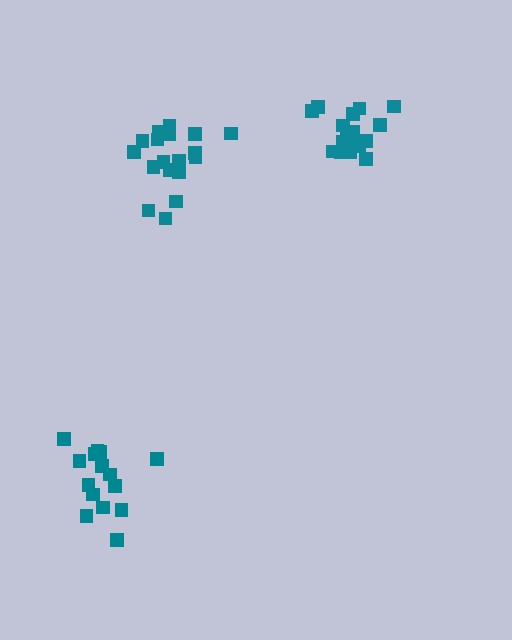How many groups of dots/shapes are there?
There are 3 groups.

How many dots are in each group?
Group 1: 18 dots, Group 2: 15 dots, Group 3: 18 dots (51 total).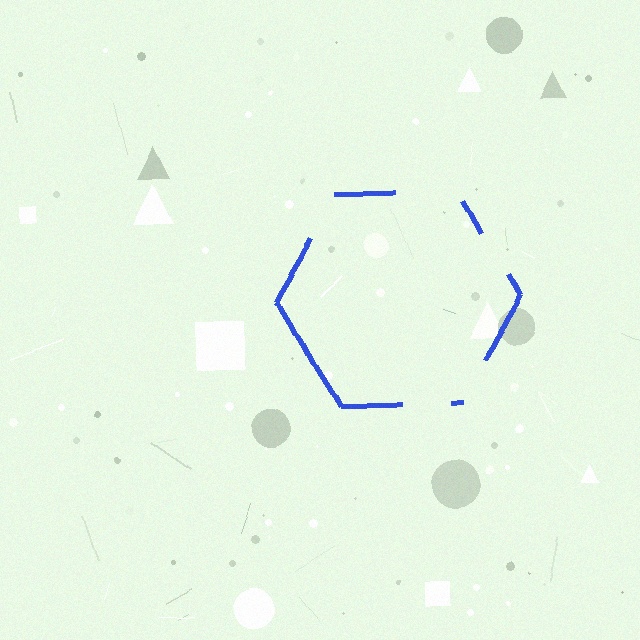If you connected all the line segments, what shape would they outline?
They would outline a hexagon.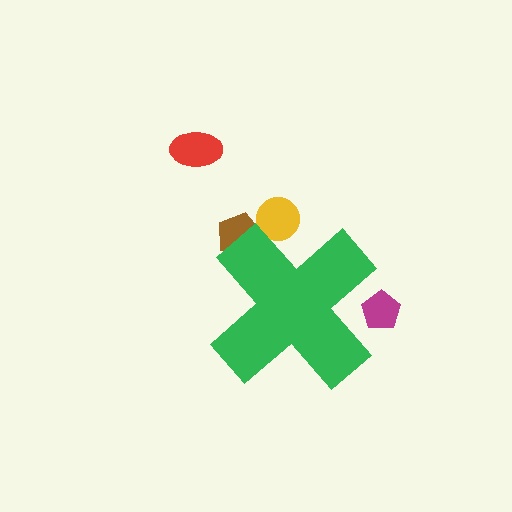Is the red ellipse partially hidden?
No, the red ellipse is fully visible.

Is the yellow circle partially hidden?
Yes, the yellow circle is partially hidden behind the green cross.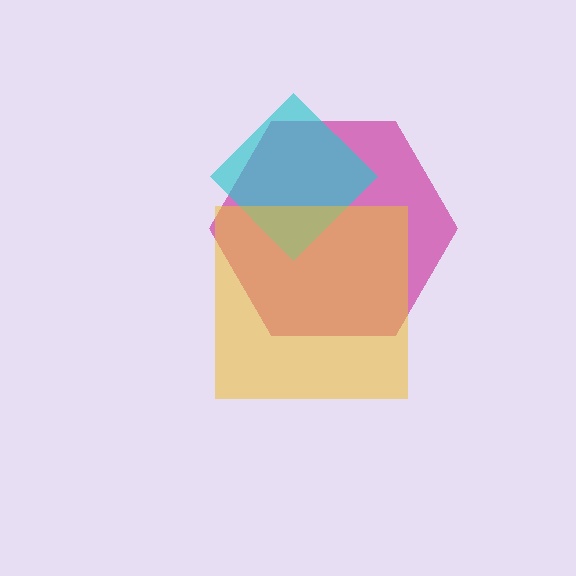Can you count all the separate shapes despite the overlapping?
Yes, there are 3 separate shapes.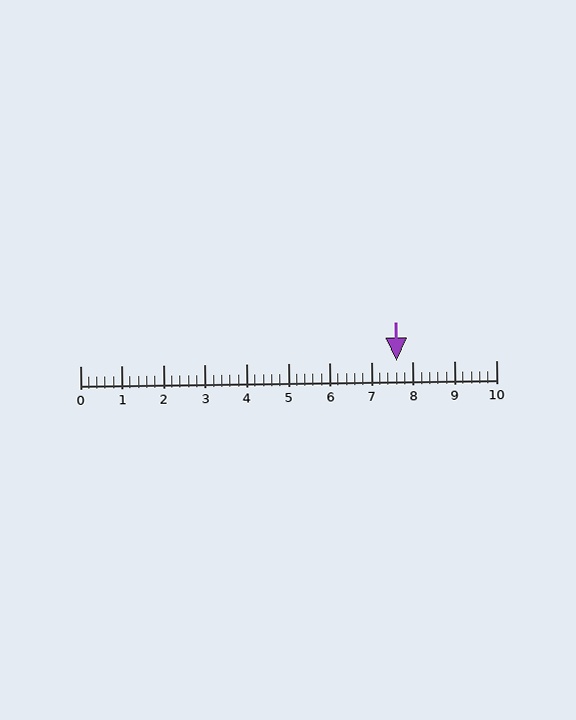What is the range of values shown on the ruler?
The ruler shows values from 0 to 10.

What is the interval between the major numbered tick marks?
The major tick marks are spaced 1 units apart.